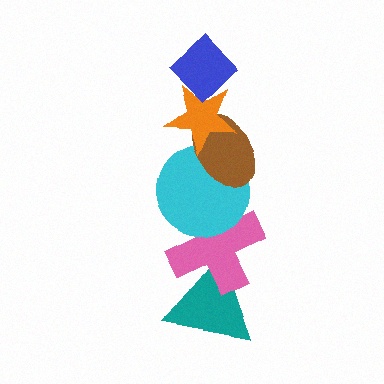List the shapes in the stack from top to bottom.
From top to bottom: the blue diamond, the orange star, the brown ellipse, the cyan circle, the pink cross, the teal triangle.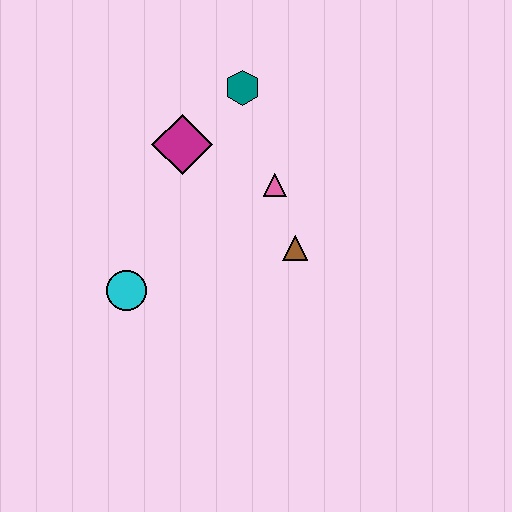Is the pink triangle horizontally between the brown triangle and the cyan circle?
Yes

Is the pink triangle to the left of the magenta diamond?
No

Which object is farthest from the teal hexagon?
The cyan circle is farthest from the teal hexagon.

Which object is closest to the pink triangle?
The brown triangle is closest to the pink triangle.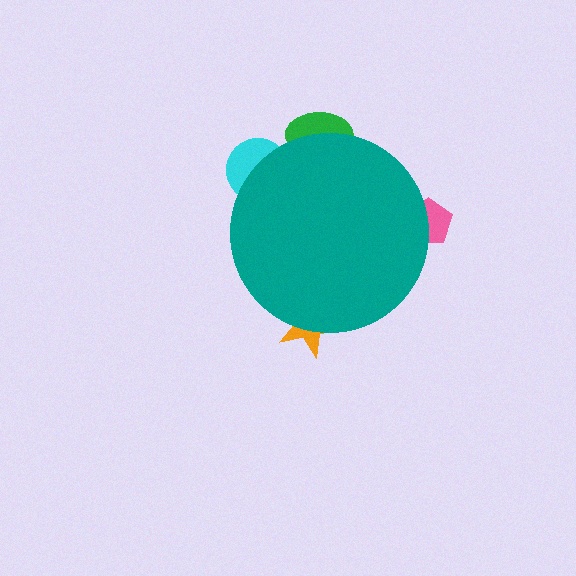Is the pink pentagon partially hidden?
Yes, the pink pentagon is partially hidden behind the teal circle.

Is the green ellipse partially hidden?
Yes, the green ellipse is partially hidden behind the teal circle.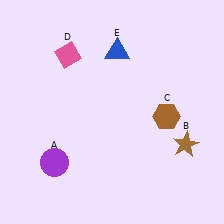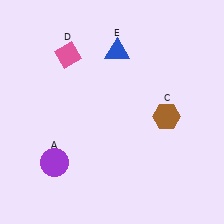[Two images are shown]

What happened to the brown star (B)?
The brown star (B) was removed in Image 2. It was in the bottom-right area of Image 1.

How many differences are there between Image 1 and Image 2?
There is 1 difference between the two images.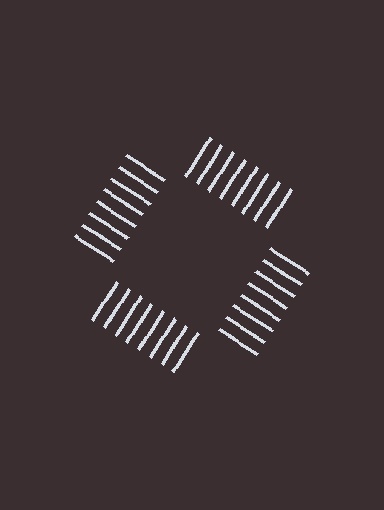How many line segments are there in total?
32 — 8 along each of the 4 edges.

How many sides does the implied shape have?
4 sides — the line-ends trace a square.